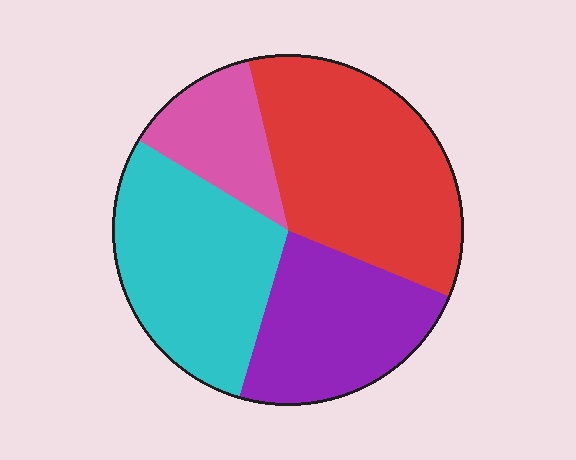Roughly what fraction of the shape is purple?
Purple covers about 25% of the shape.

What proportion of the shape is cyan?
Cyan takes up between a quarter and a half of the shape.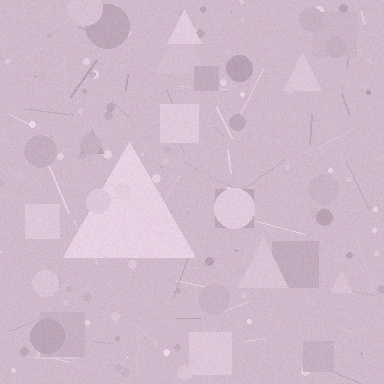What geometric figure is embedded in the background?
A triangle is embedded in the background.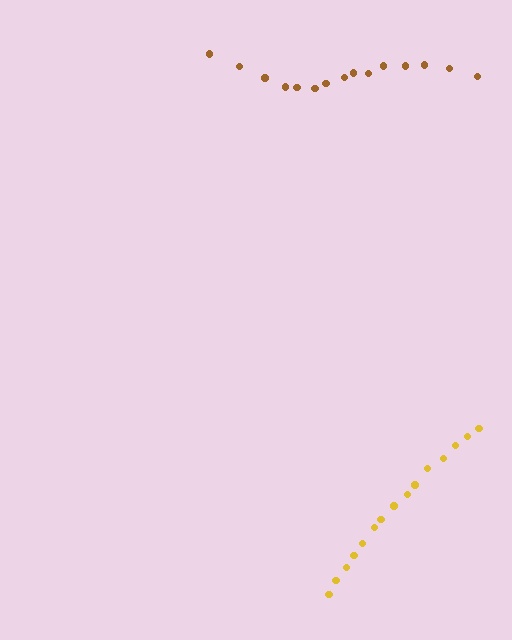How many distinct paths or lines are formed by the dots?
There are 2 distinct paths.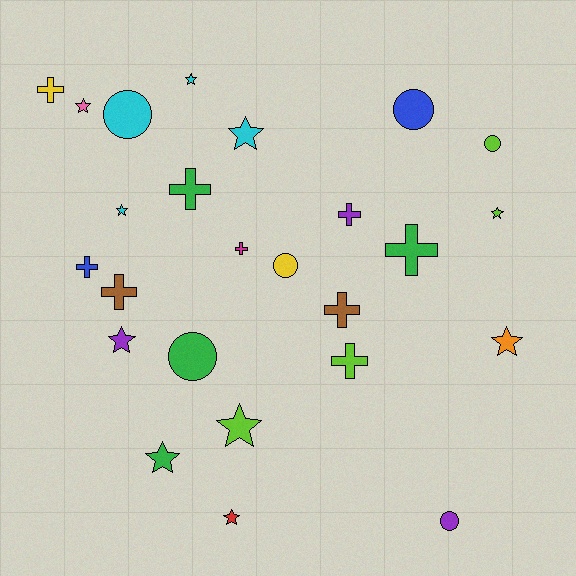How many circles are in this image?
There are 6 circles.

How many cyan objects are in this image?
There are 4 cyan objects.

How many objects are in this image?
There are 25 objects.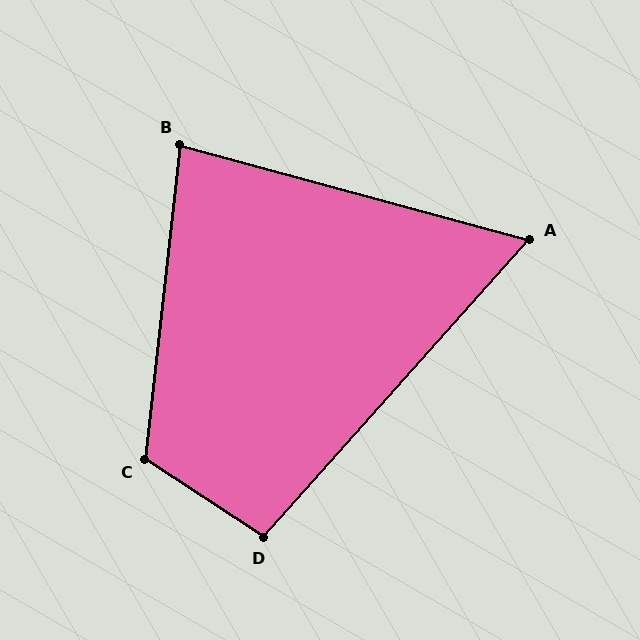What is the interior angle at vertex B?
Approximately 81 degrees (acute).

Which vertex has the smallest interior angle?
A, at approximately 63 degrees.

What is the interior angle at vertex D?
Approximately 99 degrees (obtuse).